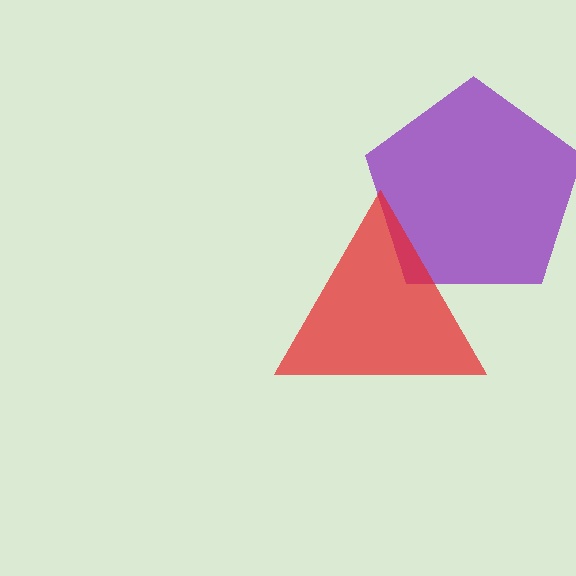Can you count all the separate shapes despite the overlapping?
Yes, there are 2 separate shapes.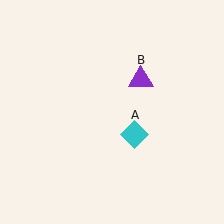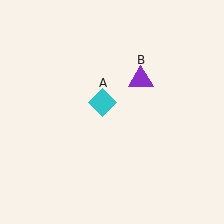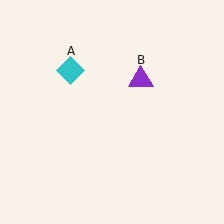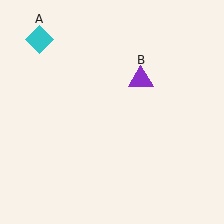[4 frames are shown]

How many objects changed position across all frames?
1 object changed position: cyan diamond (object A).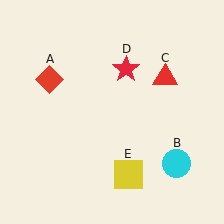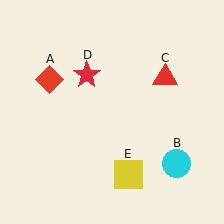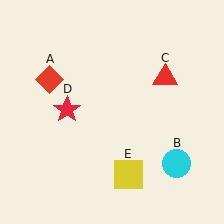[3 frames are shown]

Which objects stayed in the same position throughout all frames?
Red diamond (object A) and cyan circle (object B) and red triangle (object C) and yellow square (object E) remained stationary.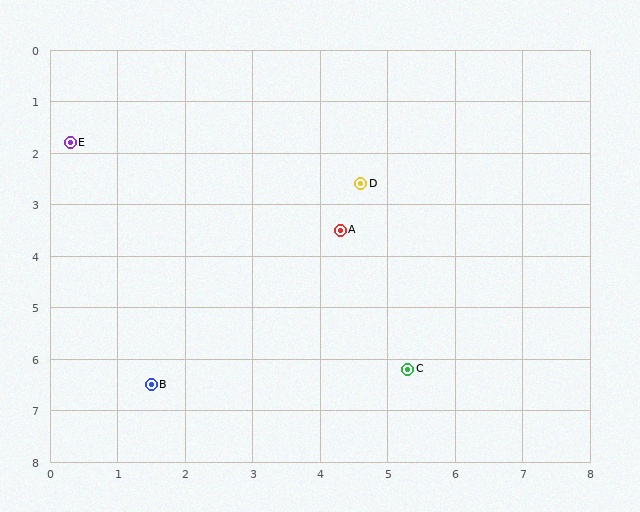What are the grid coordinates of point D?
Point D is at approximately (4.6, 2.6).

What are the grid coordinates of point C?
Point C is at approximately (5.3, 6.2).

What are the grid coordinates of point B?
Point B is at approximately (1.5, 6.5).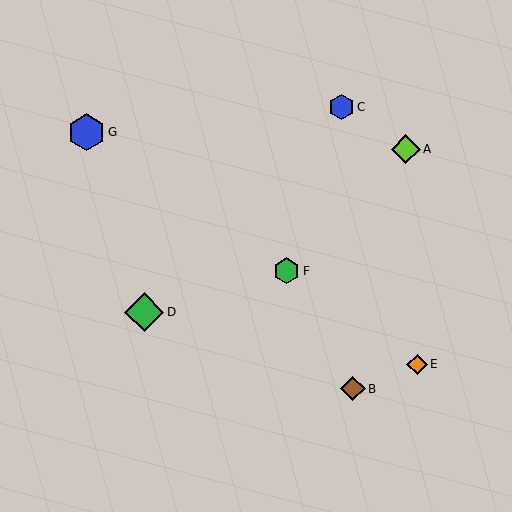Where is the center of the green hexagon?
The center of the green hexagon is at (287, 271).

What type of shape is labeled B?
Shape B is a brown diamond.